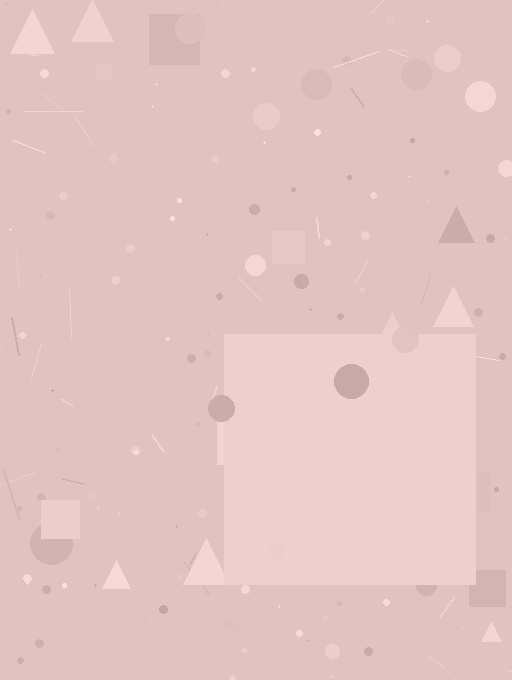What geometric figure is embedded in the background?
A square is embedded in the background.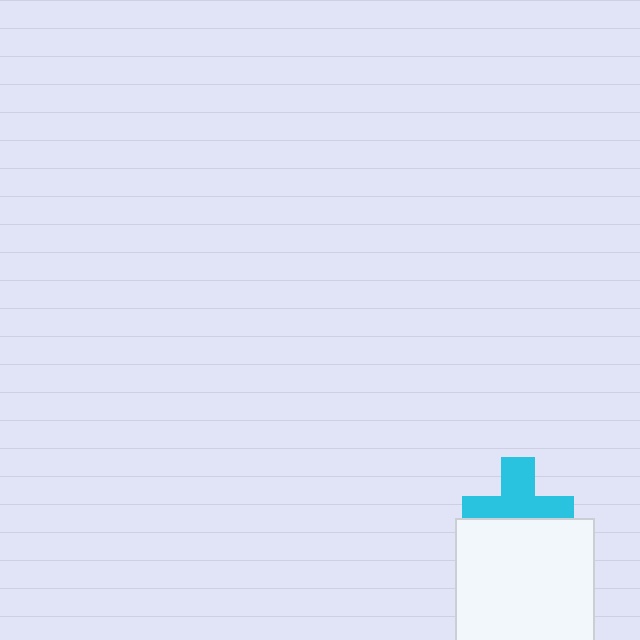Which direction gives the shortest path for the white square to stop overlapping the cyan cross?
Moving down gives the shortest separation.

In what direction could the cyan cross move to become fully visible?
The cyan cross could move up. That would shift it out from behind the white square entirely.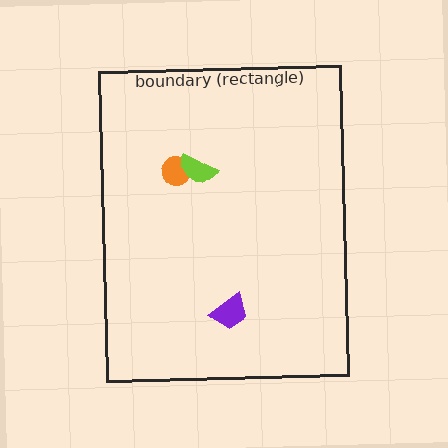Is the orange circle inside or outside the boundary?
Inside.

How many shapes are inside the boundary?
3 inside, 0 outside.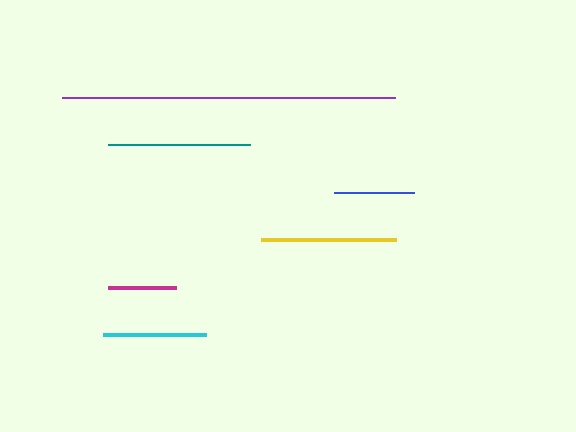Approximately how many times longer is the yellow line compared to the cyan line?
The yellow line is approximately 1.3 times the length of the cyan line.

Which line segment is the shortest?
The magenta line is the shortest at approximately 68 pixels.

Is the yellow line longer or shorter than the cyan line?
The yellow line is longer than the cyan line.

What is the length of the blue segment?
The blue segment is approximately 80 pixels long.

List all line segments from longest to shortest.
From longest to shortest: purple, teal, yellow, cyan, blue, magenta.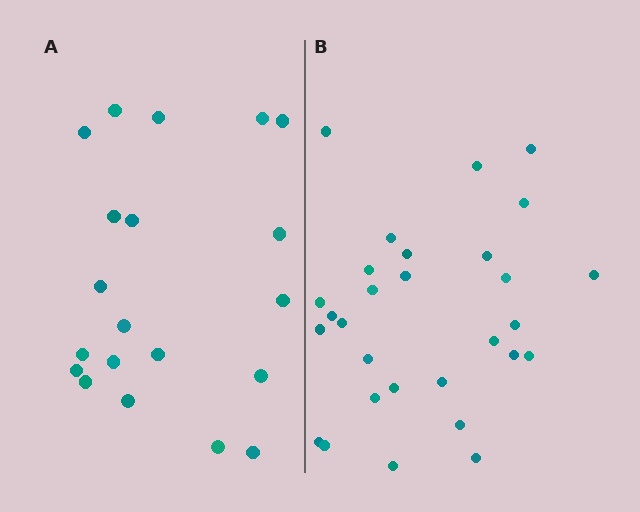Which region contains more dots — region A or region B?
Region B (the right region) has more dots.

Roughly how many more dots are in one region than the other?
Region B has roughly 8 or so more dots than region A.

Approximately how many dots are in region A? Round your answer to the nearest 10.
About 20 dots.